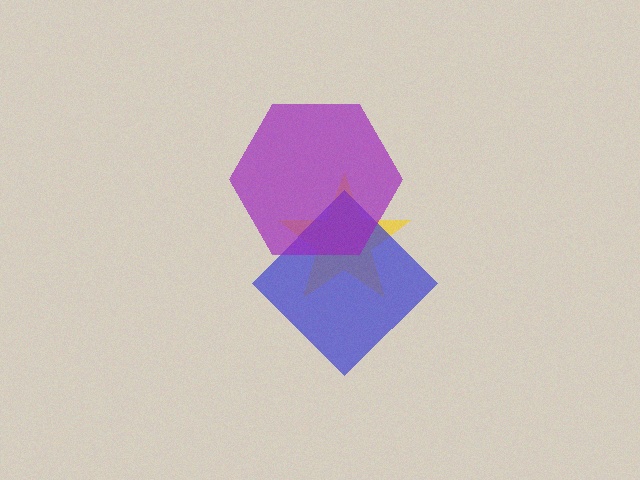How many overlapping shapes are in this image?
There are 3 overlapping shapes in the image.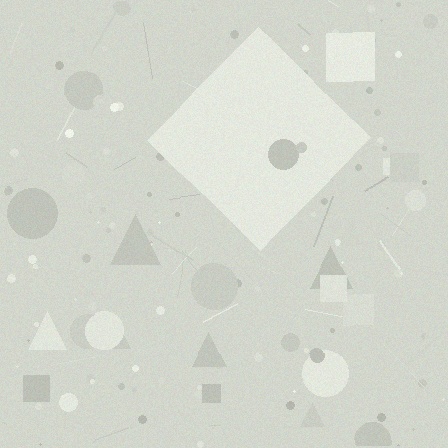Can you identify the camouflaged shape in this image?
The camouflaged shape is a diamond.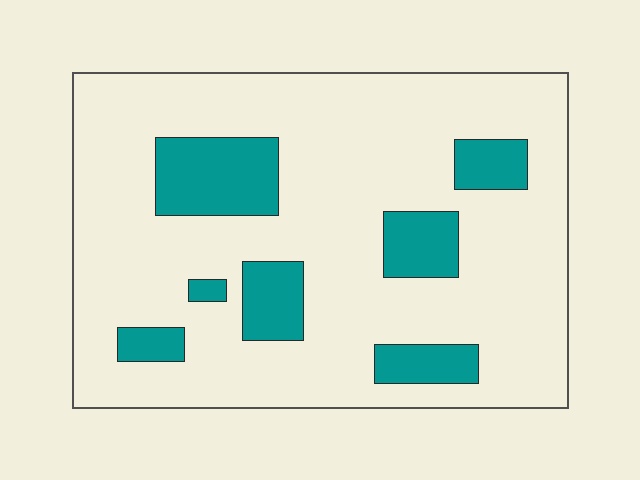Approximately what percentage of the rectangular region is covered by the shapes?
Approximately 20%.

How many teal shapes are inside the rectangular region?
7.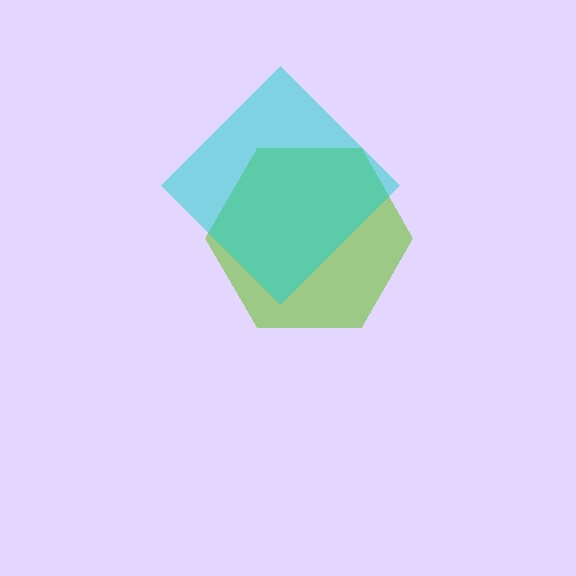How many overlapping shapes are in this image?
There are 2 overlapping shapes in the image.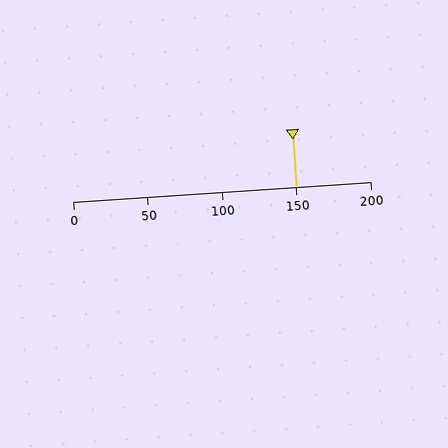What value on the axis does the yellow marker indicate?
The marker indicates approximately 150.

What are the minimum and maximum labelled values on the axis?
The axis runs from 0 to 200.